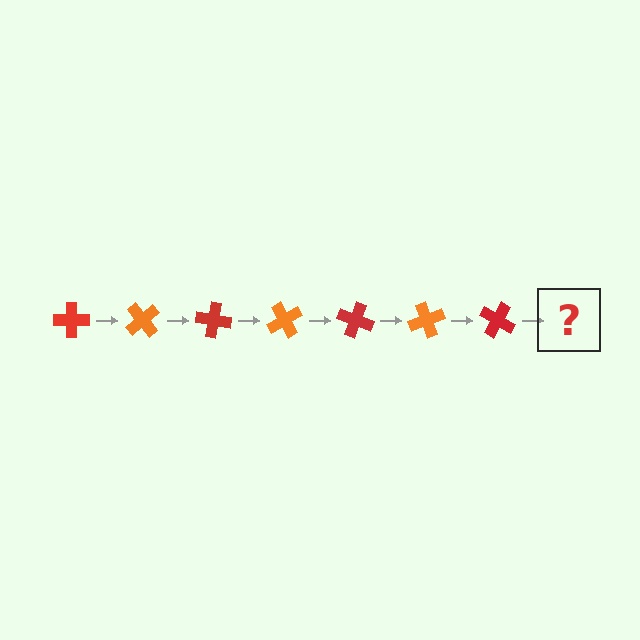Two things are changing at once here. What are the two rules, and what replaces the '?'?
The two rules are that it rotates 50 degrees each step and the color cycles through red and orange. The '?' should be an orange cross, rotated 350 degrees from the start.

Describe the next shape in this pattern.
It should be an orange cross, rotated 350 degrees from the start.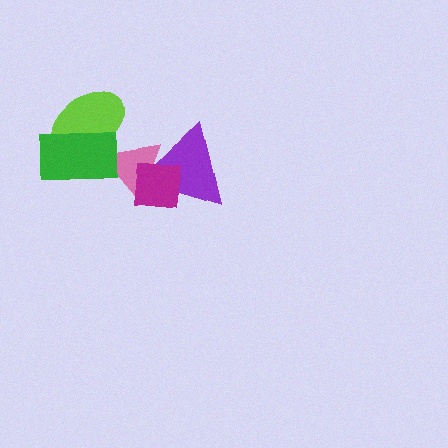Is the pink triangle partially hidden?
Yes, it is partially covered by another shape.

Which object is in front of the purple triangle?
The magenta square is in front of the purple triangle.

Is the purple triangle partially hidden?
Yes, it is partially covered by another shape.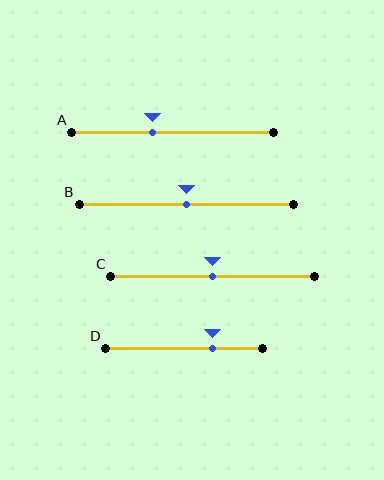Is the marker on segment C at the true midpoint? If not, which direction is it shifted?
Yes, the marker on segment C is at the true midpoint.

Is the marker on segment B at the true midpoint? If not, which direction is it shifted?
Yes, the marker on segment B is at the true midpoint.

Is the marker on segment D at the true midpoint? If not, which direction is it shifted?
No, the marker on segment D is shifted to the right by about 19% of the segment length.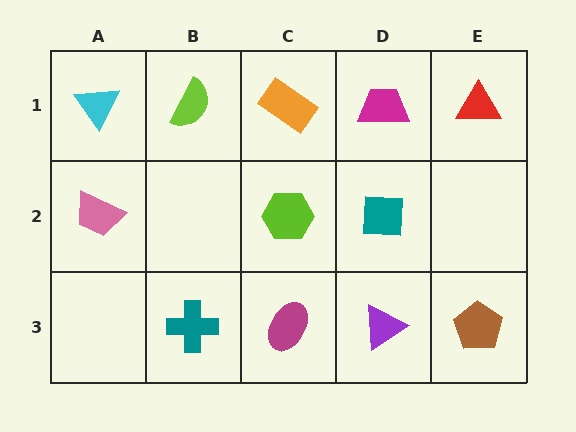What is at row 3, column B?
A teal cross.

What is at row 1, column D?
A magenta trapezoid.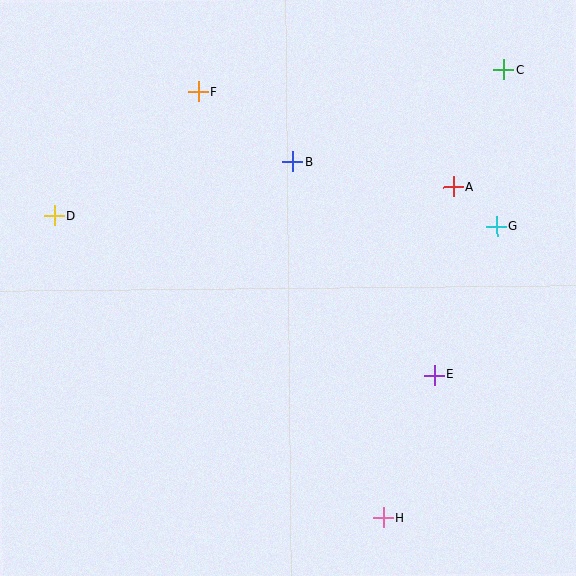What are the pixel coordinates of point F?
Point F is at (198, 92).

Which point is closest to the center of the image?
Point B at (293, 162) is closest to the center.